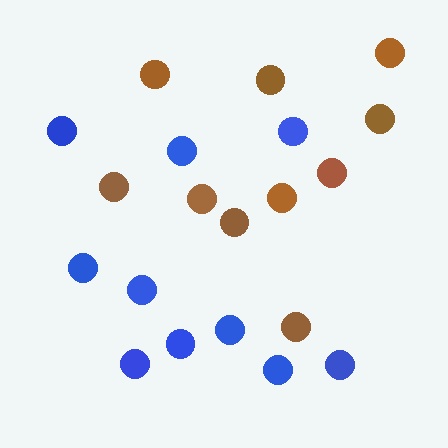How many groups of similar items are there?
There are 2 groups: one group of brown circles (10) and one group of blue circles (10).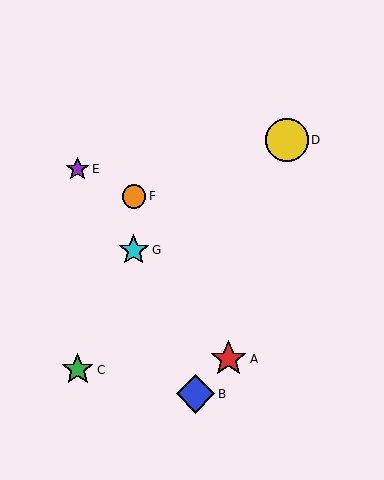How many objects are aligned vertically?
2 objects (F, G) are aligned vertically.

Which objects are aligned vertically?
Objects F, G are aligned vertically.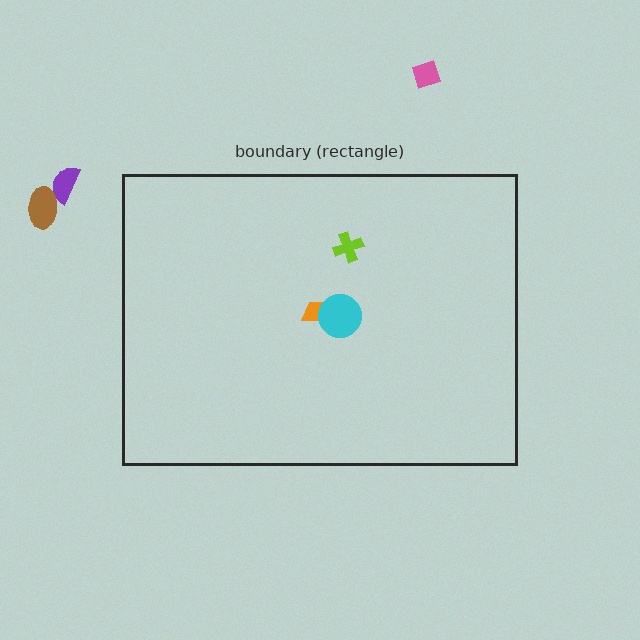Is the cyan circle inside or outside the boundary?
Inside.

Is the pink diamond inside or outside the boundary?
Outside.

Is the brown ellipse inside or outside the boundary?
Outside.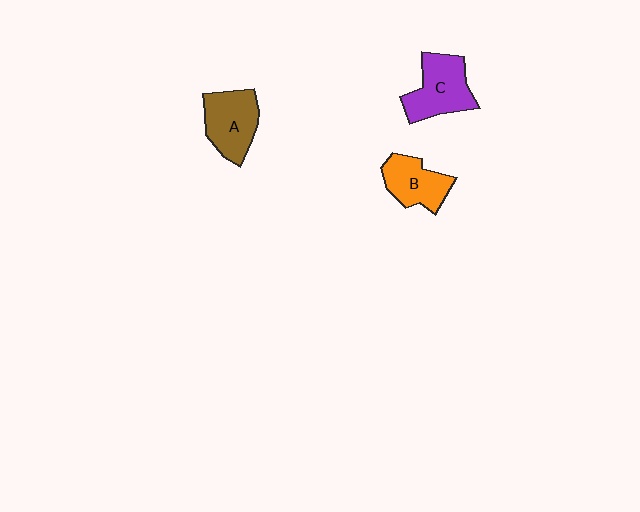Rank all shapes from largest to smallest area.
From largest to smallest: C (purple), A (brown), B (orange).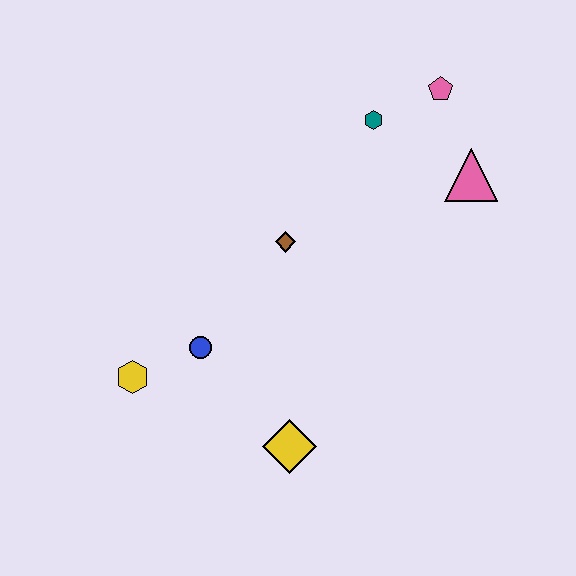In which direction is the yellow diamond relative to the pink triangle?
The yellow diamond is below the pink triangle.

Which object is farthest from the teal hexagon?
The yellow hexagon is farthest from the teal hexagon.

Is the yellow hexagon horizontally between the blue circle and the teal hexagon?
No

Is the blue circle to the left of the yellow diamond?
Yes